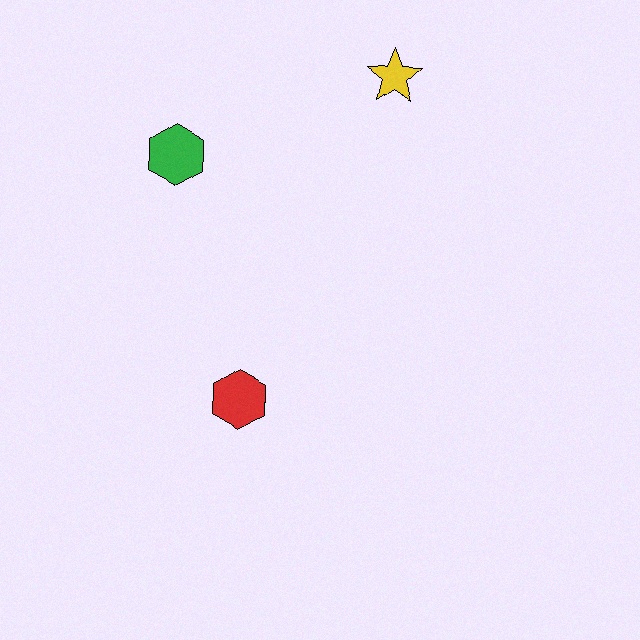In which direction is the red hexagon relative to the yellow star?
The red hexagon is below the yellow star.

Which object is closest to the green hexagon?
The yellow star is closest to the green hexagon.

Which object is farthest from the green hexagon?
The red hexagon is farthest from the green hexagon.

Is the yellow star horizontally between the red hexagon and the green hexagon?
No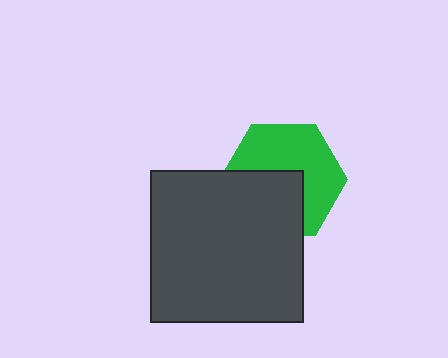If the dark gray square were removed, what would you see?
You would see the complete green hexagon.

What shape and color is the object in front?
The object in front is a dark gray square.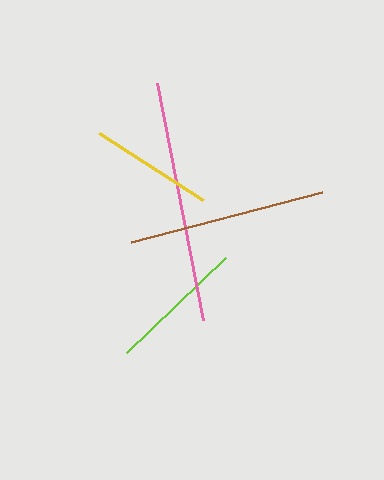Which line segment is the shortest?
The yellow line is the shortest at approximately 123 pixels.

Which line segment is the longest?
The pink line is the longest at approximately 242 pixels.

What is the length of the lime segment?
The lime segment is approximately 137 pixels long.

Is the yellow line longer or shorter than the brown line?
The brown line is longer than the yellow line.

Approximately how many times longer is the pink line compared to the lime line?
The pink line is approximately 1.8 times the length of the lime line.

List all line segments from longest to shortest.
From longest to shortest: pink, brown, lime, yellow.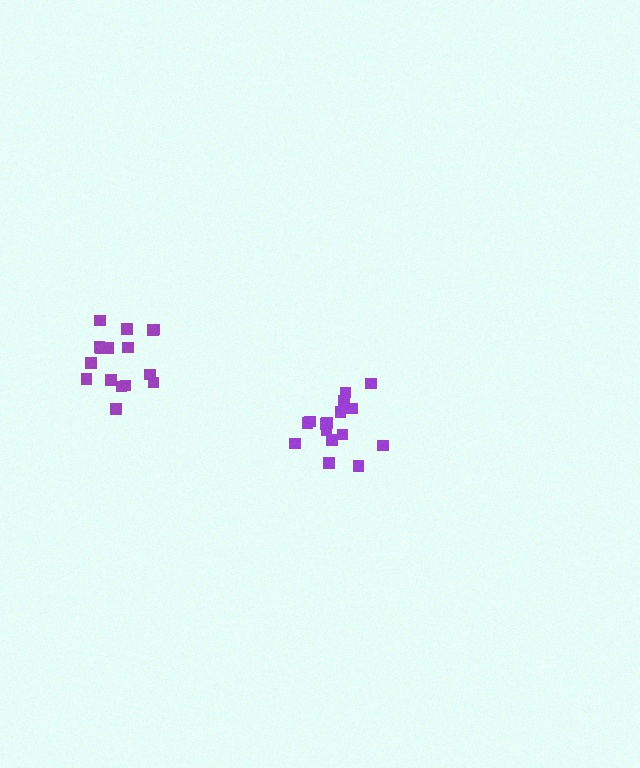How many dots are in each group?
Group 1: 16 dots, Group 2: 16 dots (32 total).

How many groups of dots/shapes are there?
There are 2 groups.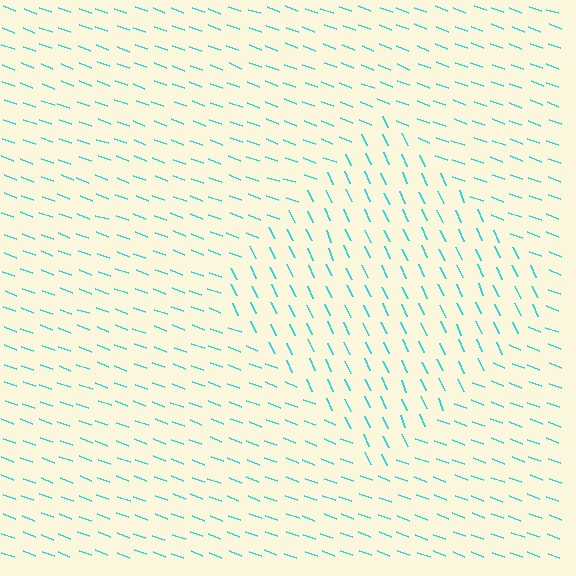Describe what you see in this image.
The image is filled with small cyan line segments. A diamond region in the image has lines oriented differently from the surrounding lines, creating a visible texture boundary.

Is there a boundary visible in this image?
Yes, there is a texture boundary formed by a change in line orientation.